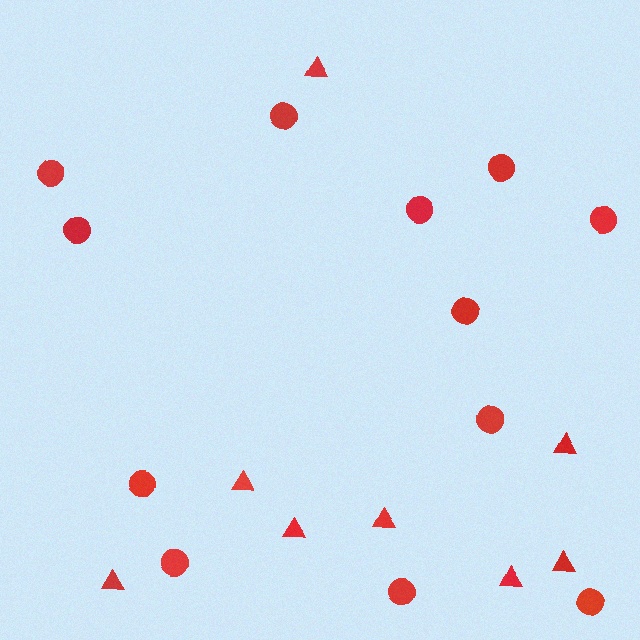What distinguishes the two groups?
There are 2 groups: one group of circles (12) and one group of triangles (8).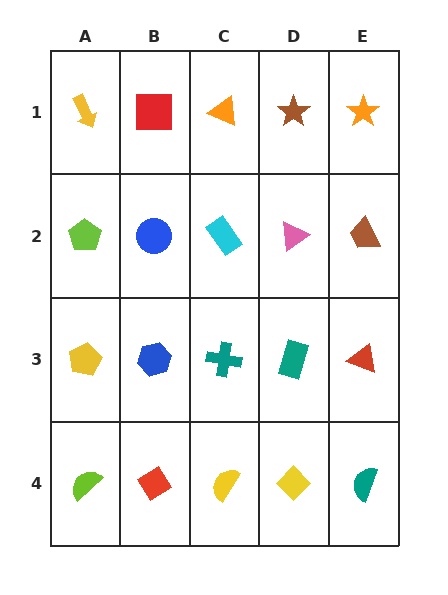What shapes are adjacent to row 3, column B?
A blue circle (row 2, column B), a red diamond (row 4, column B), a yellow pentagon (row 3, column A), a teal cross (row 3, column C).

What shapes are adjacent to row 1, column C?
A cyan rectangle (row 2, column C), a red square (row 1, column B), a brown star (row 1, column D).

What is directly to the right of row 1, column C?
A brown star.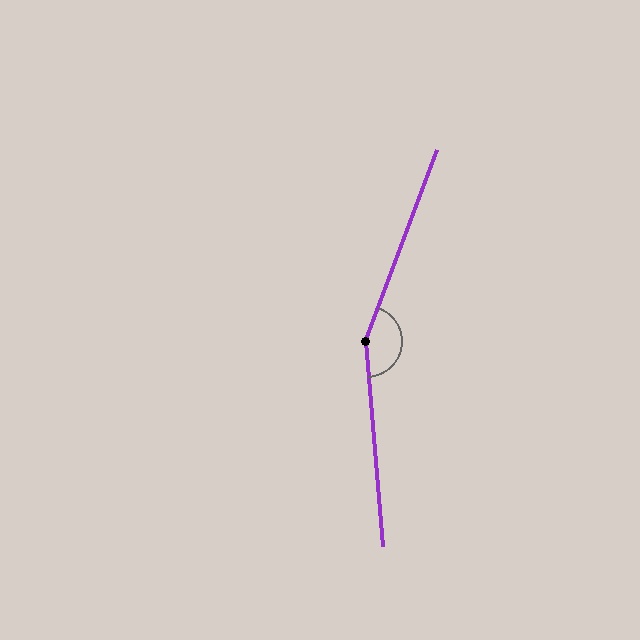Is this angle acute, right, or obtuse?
It is obtuse.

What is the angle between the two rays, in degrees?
Approximately 155 degrees.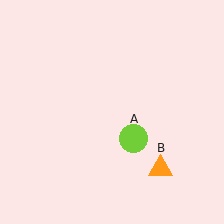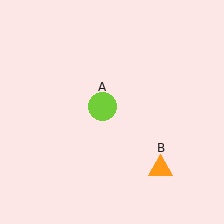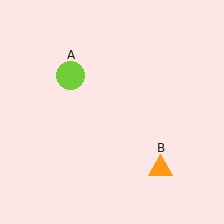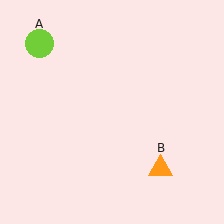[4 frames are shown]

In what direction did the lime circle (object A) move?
The lime circle (object A) moved up and to the left.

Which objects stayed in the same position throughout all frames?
Orange triangle (object B) remained stationary.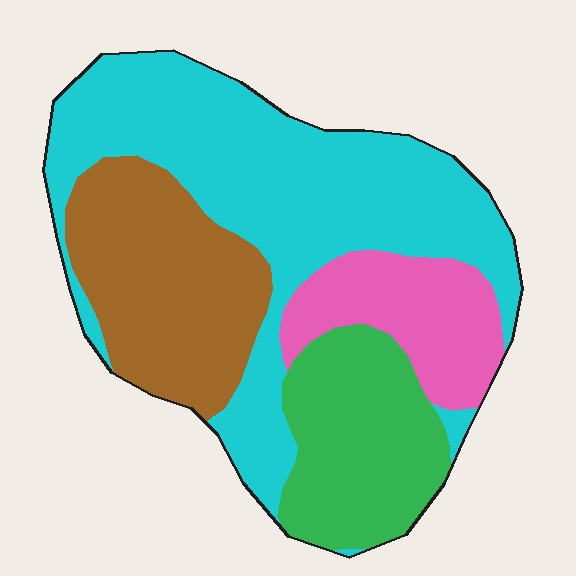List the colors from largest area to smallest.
From largest to smallest: cyan, brown, green, pink.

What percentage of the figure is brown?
Brown covers roughly 25% of the figure.